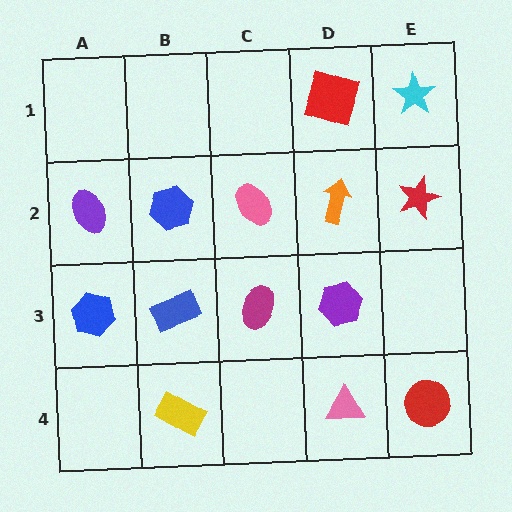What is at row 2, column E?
A red star.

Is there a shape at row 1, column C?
No, that cell is empty.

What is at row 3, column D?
A purple hexagon.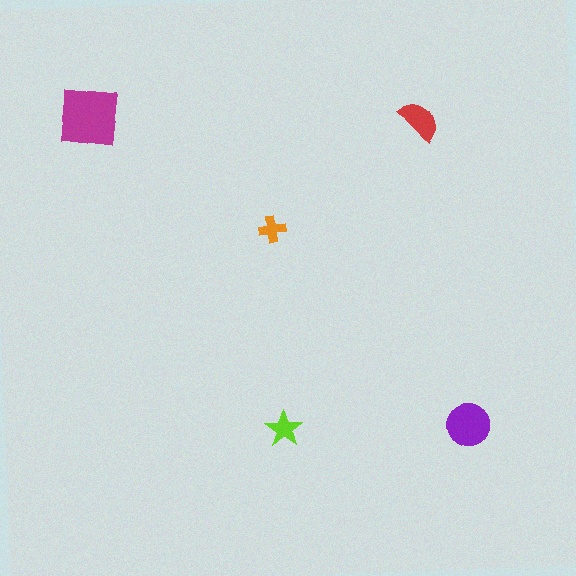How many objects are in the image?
There are 5 objects in the image.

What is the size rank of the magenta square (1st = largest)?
1st.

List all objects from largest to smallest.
The magenta square, the purple circle, the red semicircle, the lime star, the orange cross.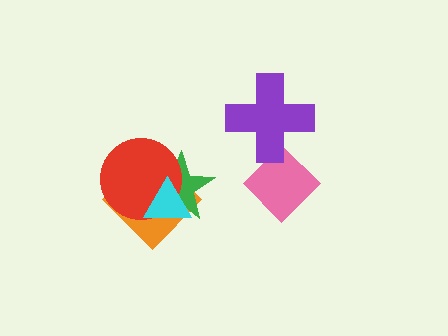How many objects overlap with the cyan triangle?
3 objects overlap with the cyan triangle.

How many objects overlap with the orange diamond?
3 objects overlap with the orange diamond.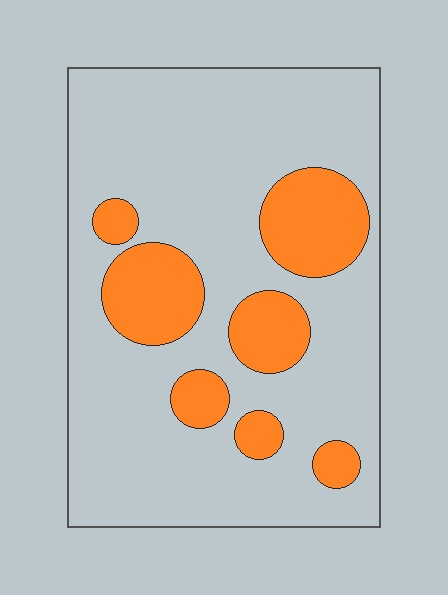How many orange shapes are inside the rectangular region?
7.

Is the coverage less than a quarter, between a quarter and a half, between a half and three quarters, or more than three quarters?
Less than a quarter.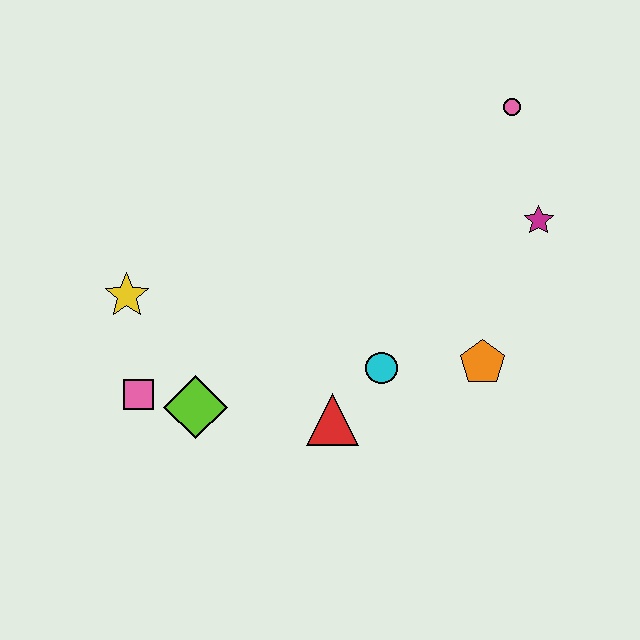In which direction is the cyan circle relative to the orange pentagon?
The cyan circle is to the left of the orange pentagon.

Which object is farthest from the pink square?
The pink circle is farthest from the pink square.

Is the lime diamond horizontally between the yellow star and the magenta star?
Yes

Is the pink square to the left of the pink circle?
Yes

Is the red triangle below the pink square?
Yes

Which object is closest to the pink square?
The lime diamond is closest to the pink square.